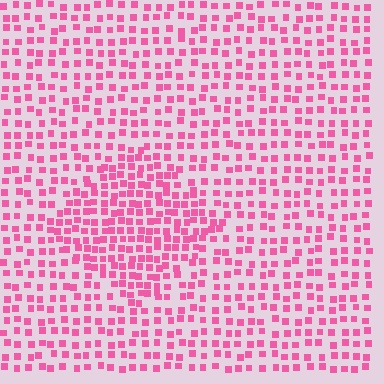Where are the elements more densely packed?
The elements are more densely packed inside the diamond boundary.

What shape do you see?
I see a diamond.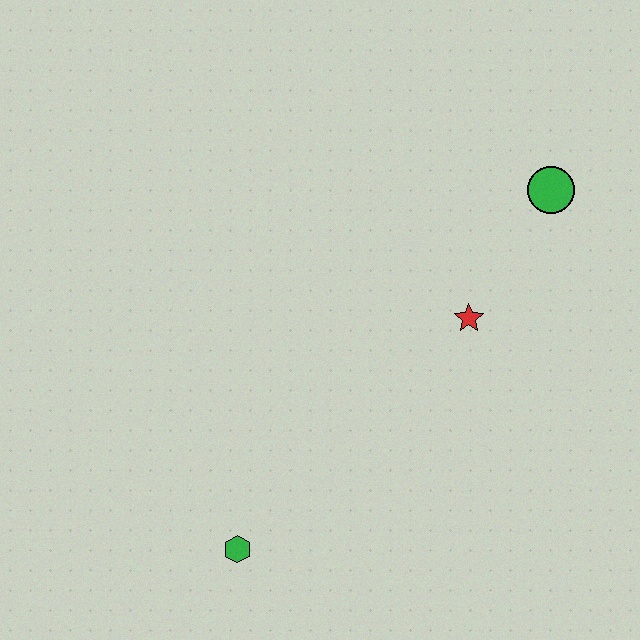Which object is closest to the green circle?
The red star is closest to the green circle.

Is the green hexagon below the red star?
Yes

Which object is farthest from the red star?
The green hexagon is farthest from the red star.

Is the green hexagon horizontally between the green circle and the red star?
No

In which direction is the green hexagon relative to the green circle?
The green hexagon is below the green circle.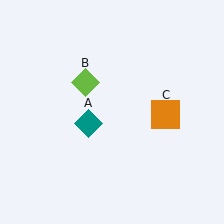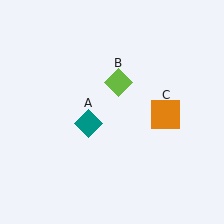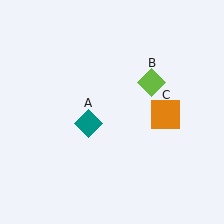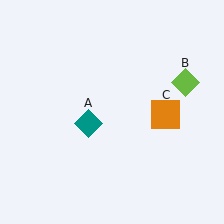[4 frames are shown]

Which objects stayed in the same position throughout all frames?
Teal diamond (object A) and orange square (object C) remained stationary.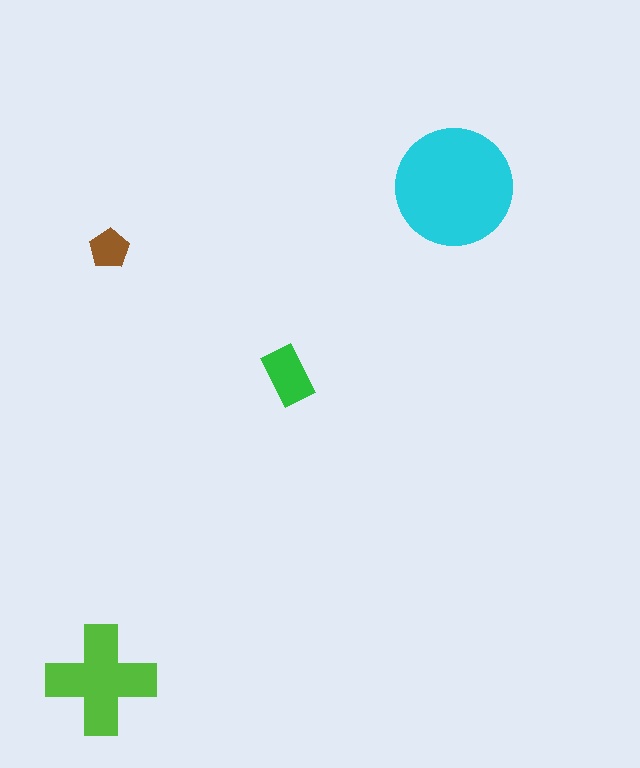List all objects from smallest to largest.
The brown pentagon, the green rectangle, the lime cross, the cyan circle.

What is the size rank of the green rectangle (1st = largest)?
3rd.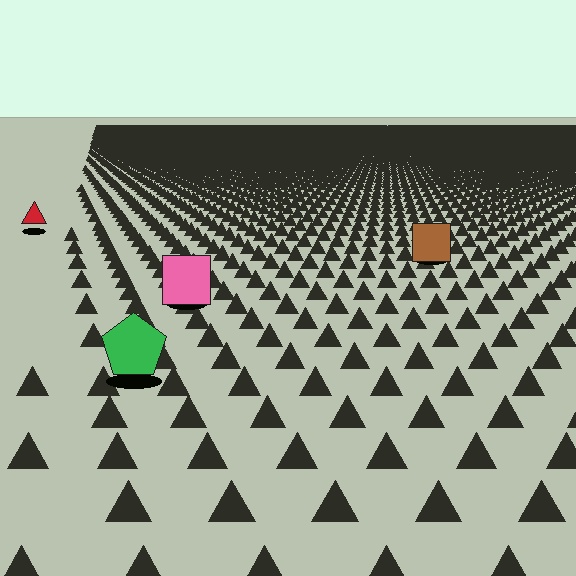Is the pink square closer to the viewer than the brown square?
Yes. The pink square is closer — you can tell from the texture gradient: the ground texture is coarser near it.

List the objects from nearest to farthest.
From nearest to farthest: the green pentagon, the pink square, the brown square, the red triangle.